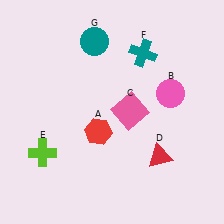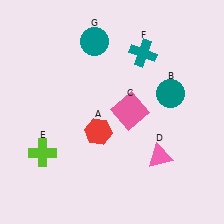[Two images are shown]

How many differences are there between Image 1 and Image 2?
There are 2 differences between the two images.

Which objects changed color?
B changed from pink to teal. D changed from red to pink.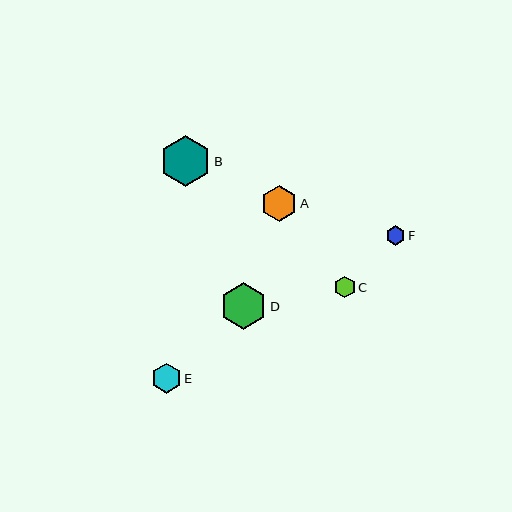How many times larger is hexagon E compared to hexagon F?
Hexagon E is approximately 1.5 times the size of hexagon F.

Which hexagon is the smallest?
Hexagon F is the smallest with a size of approximately 19 pixels.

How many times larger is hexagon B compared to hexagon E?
Hexagon B is approximately 1.7 times the size of hexagon E.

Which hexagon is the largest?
Hexagon B is the largest with a size of approximately 51 pixels.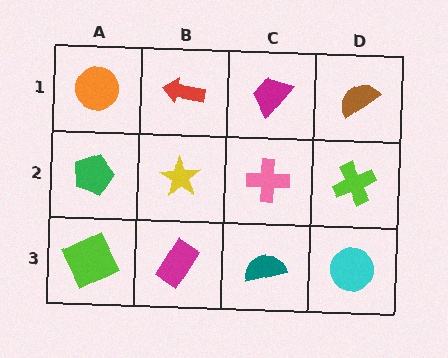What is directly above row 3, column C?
A pink cross.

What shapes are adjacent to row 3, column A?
A green pentagon (row 2, column A), a magenta rectangle (row 3, column B).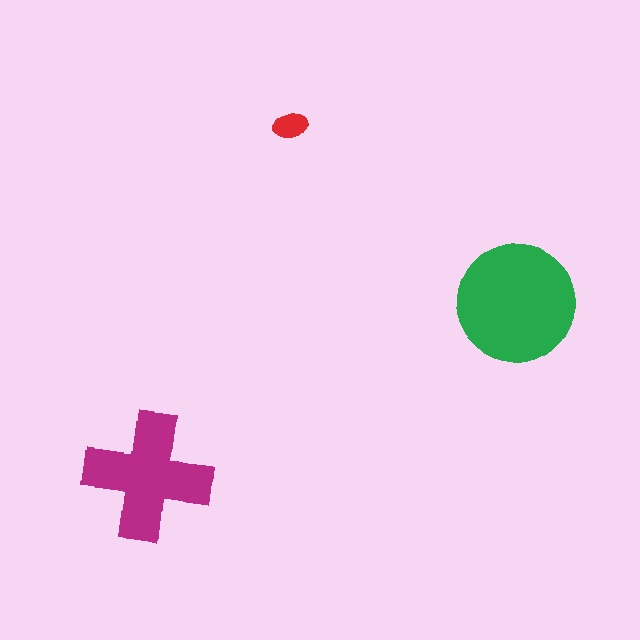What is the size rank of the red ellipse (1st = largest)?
3rd.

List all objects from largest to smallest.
The green circle, the magenta cross, the red ellipse.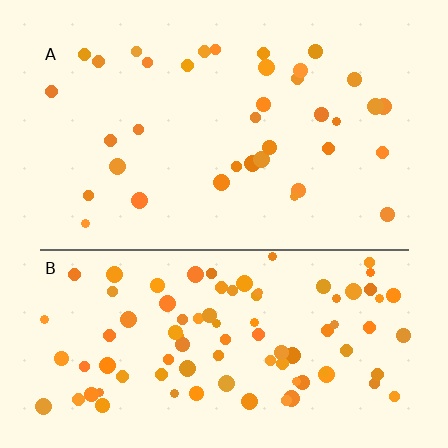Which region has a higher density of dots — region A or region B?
B (the bottom).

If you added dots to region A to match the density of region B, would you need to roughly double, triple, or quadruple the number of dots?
Approximately triple.